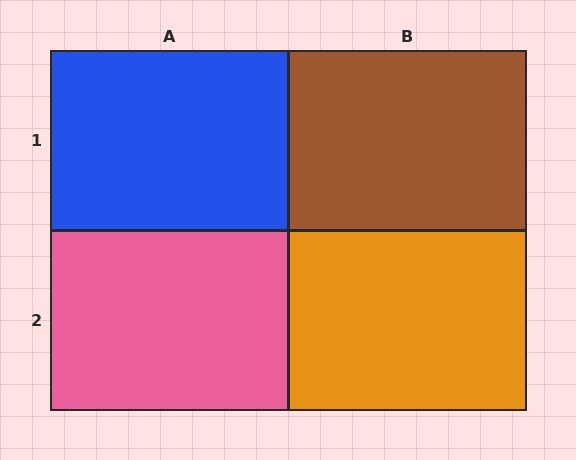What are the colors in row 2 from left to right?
Pink, orange.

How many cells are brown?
1 cell is brown.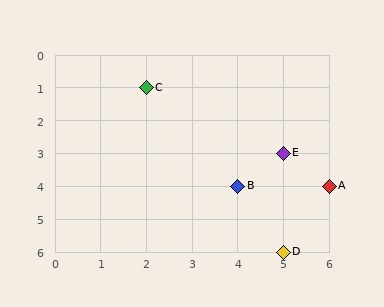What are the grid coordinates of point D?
Point D is at grid coordinates (5, 6).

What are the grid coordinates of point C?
Point C is at grid coordinates (2, 1).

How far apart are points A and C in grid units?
Points A and C are 4 columns and 3 rows apart (about 5.0 grid units diagonally).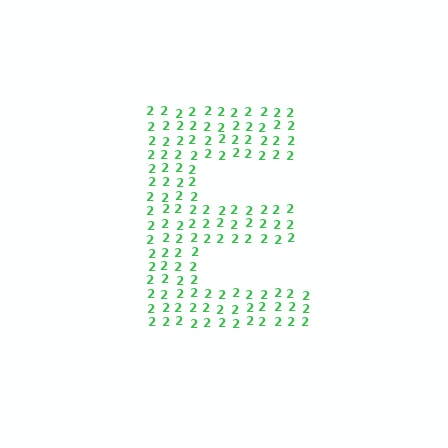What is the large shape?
The large shape is the letter E.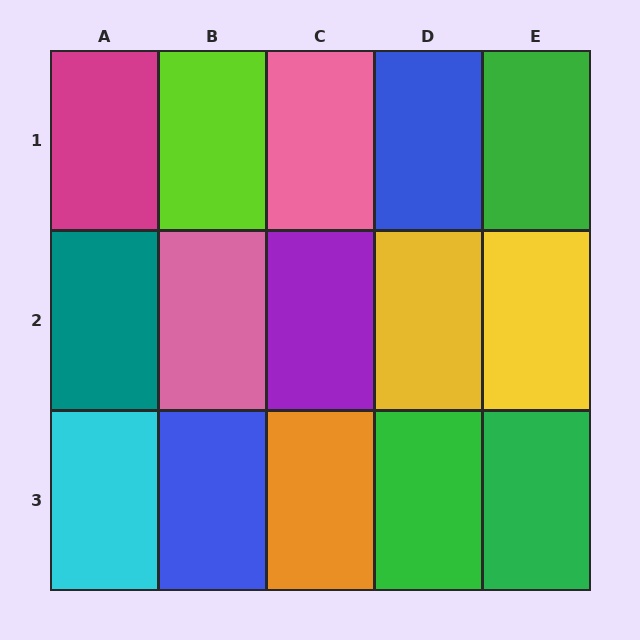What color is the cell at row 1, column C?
Pink.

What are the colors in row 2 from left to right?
Teal, pink, purple, yellow, yellow.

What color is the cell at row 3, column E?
Green.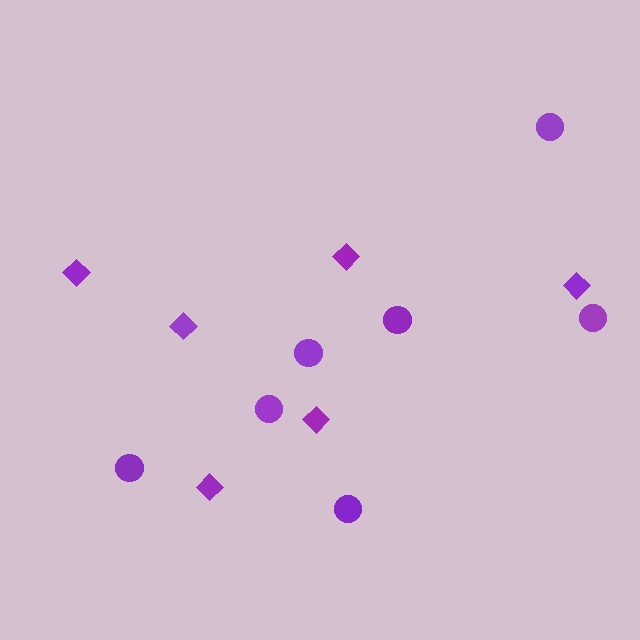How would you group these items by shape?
There are 2 groups: one group of circles (7) and one group of diamonds (6).